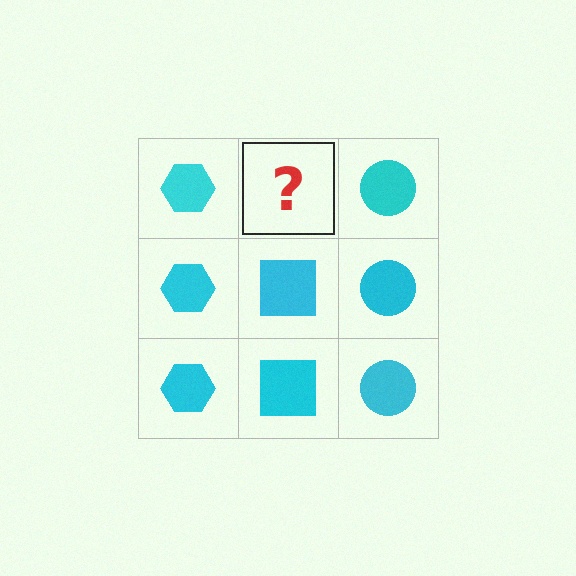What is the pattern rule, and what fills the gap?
The rule is that each column has a consistent shape. The gap should be filled with a cyan square.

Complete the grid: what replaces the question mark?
The question mark should be replaced with a cyan square.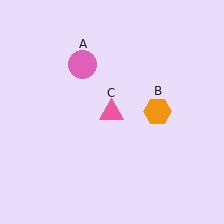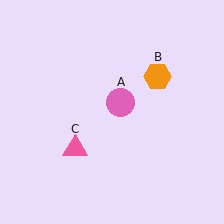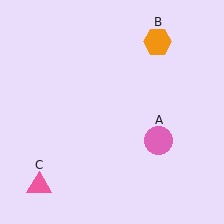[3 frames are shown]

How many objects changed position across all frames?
3 objects changed position: pink circle (object A), orange hexagon (object B), pink triangle (object C).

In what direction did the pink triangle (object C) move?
The pink triangle (object C) moved down and to the left.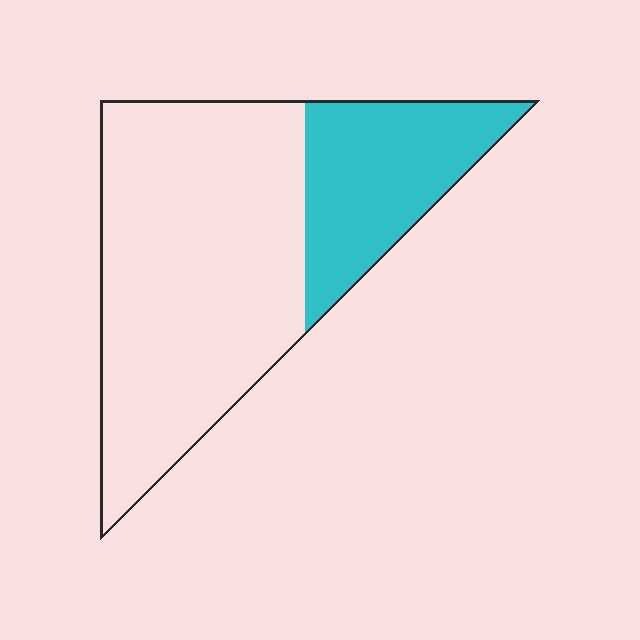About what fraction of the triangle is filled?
About one quarter (1/4).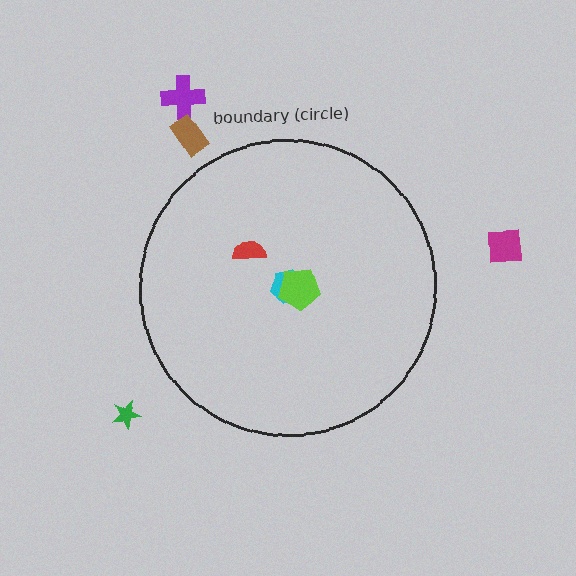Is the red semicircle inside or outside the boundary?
Inside.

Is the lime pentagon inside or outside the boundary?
Inside.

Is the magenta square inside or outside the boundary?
Outside.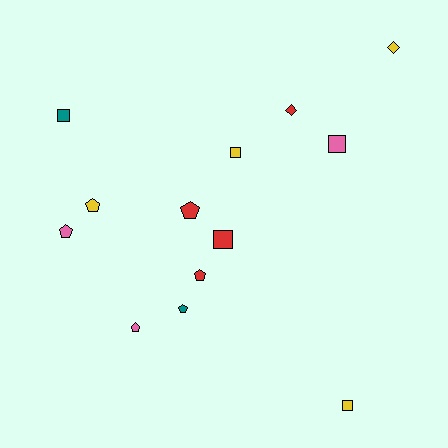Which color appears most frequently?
Red, with 4 objects.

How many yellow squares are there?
There are 2 yellow squares.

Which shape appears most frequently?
Pentagon, with 6 objects.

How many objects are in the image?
There are 13 objects.